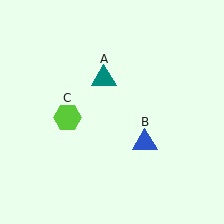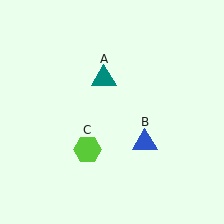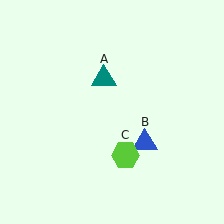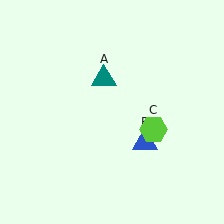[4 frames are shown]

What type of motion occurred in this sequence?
The lime hexagon (object C) rotated counterclockwise around the center of the scene.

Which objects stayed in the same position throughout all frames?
Teal triangle (object A) and blue triangle (object B) remained stationary.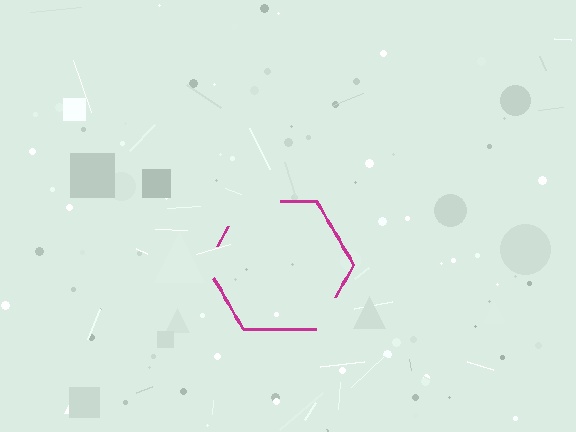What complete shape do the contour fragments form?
The contour fragments form a hexagon.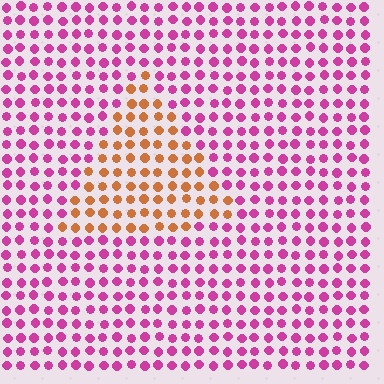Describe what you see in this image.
The image is filled with small magenta elements in a uniform arrangement. A triangle-shaped region is visible where the elements are tinted to a slightly different hue, forming a subtle color boundary.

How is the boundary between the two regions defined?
The boundary is defined purely by a slight shift in hue (about 65 degrees). Spacing, size, and orientation are identical on both sides.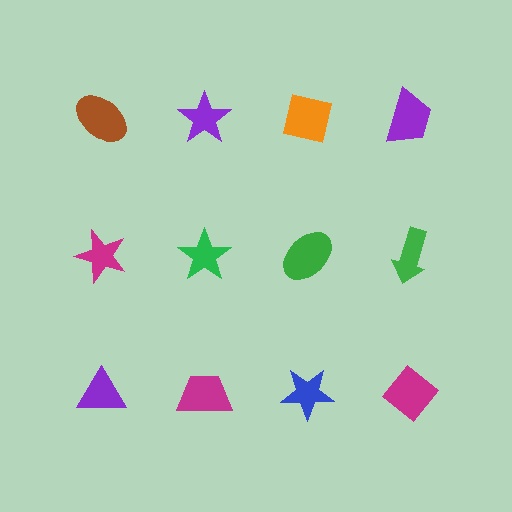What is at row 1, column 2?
A purple star.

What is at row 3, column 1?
A purple triangle.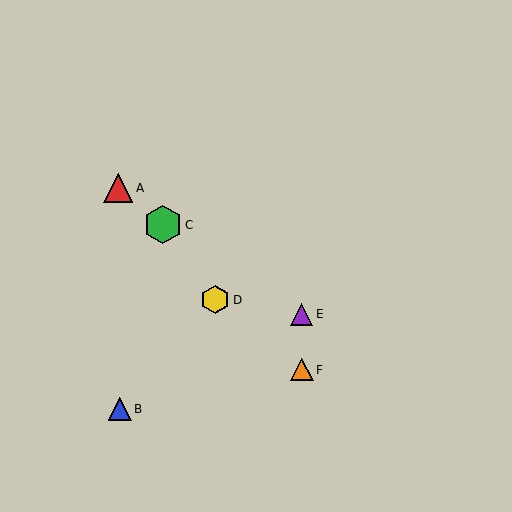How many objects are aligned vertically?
2 objects (E, F) are aligned vertically.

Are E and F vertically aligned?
Yes, both are at x≈302.